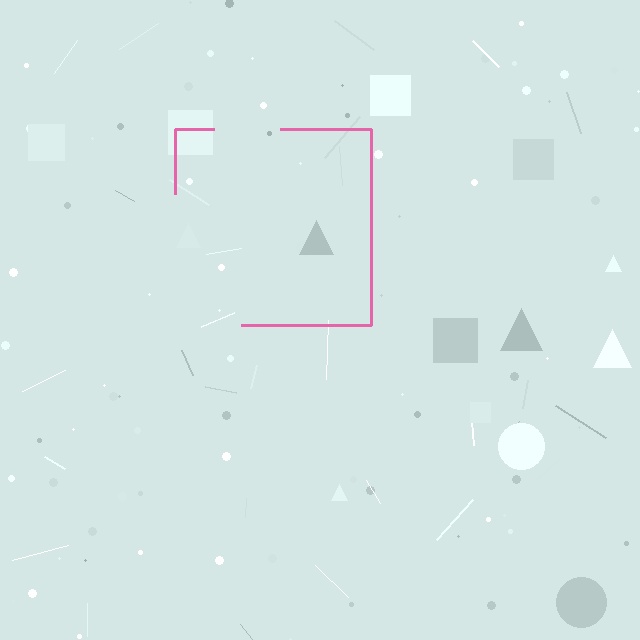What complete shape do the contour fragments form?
The contour fragments form a square.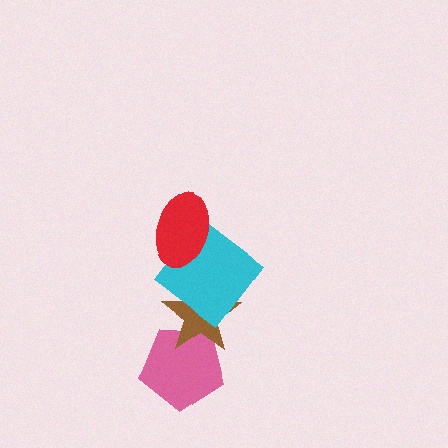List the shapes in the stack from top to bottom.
From top to bottom: the red ellipse, the cyan diamond, the brown star, the pink pentagon.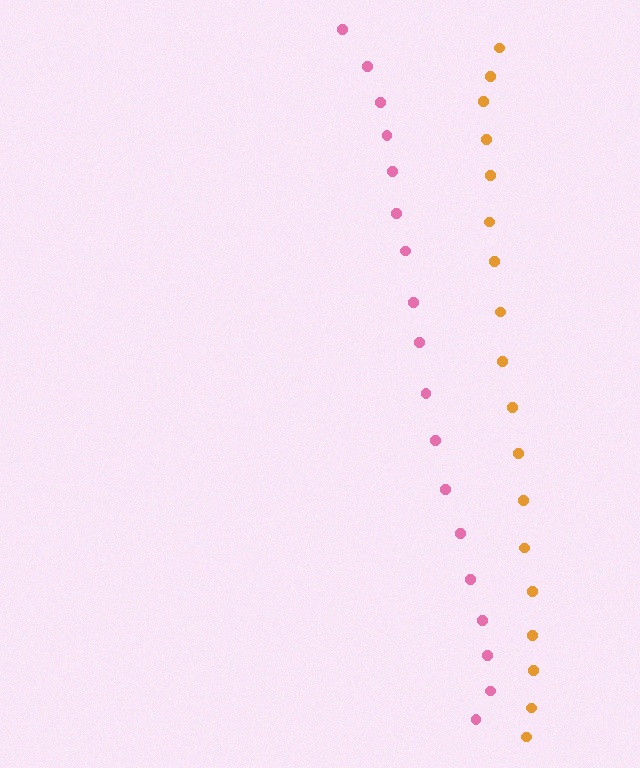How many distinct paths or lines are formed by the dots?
There are 2 distinct paths.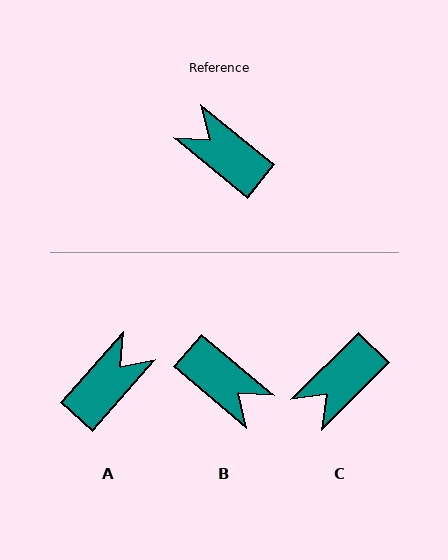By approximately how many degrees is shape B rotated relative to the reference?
Approximately 179 degrees counter-clockwise.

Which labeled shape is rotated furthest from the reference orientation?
B, about 179 degrees away.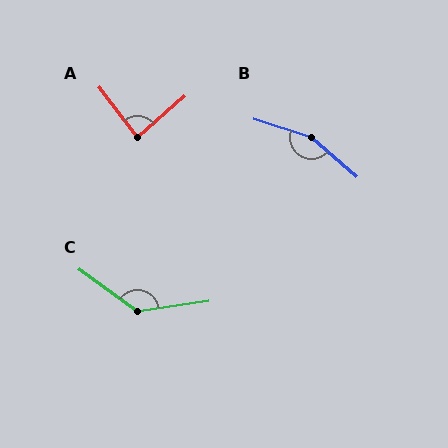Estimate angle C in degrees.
Approximately 135 degrees.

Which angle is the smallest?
A, at approximately 86 degrees.